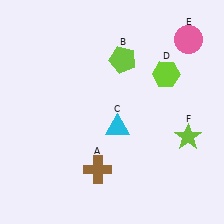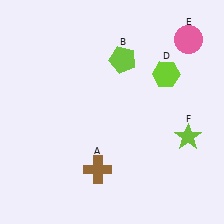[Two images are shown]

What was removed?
The cyan triangle (C) was removed in Image 2.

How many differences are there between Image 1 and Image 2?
There is 1 difference between the two images.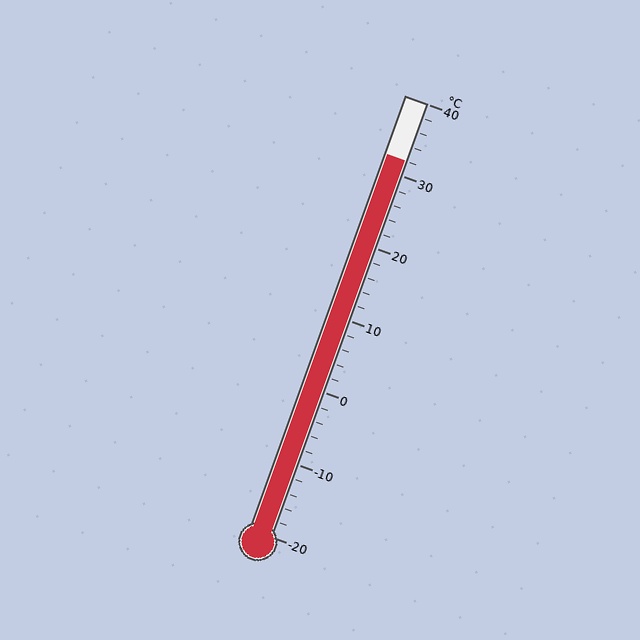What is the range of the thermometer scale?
The thermometer scale ranges from -20°C to 40°C.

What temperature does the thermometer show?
The thermometer shows approximately 32°C.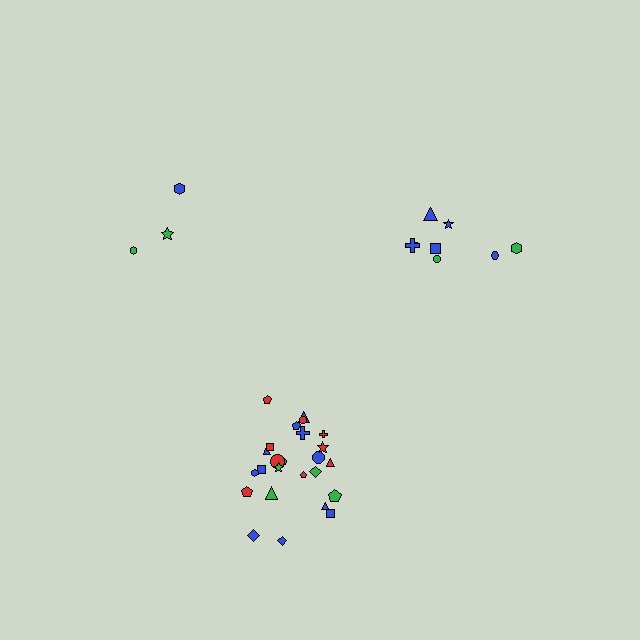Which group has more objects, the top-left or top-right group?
The top-right group.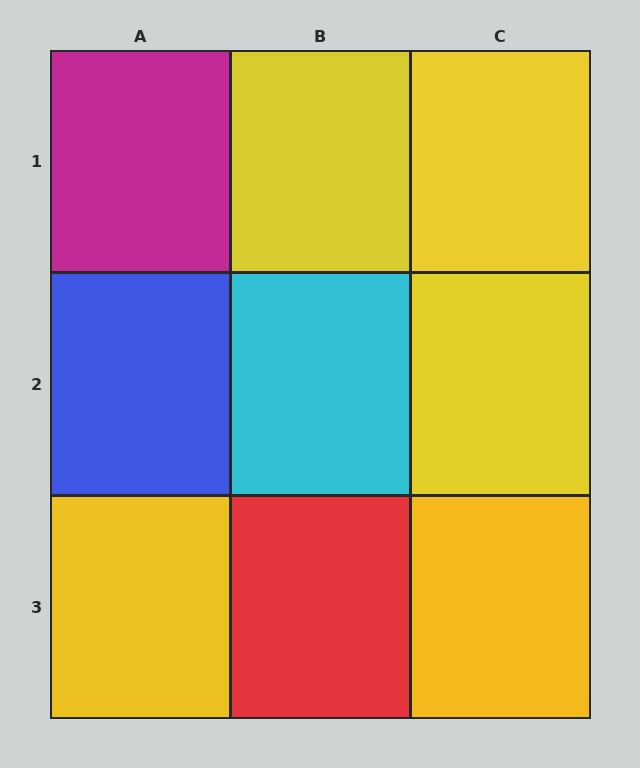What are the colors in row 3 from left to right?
Yellow, red, yellow.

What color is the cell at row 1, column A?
Magenta.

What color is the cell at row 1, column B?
Yellow.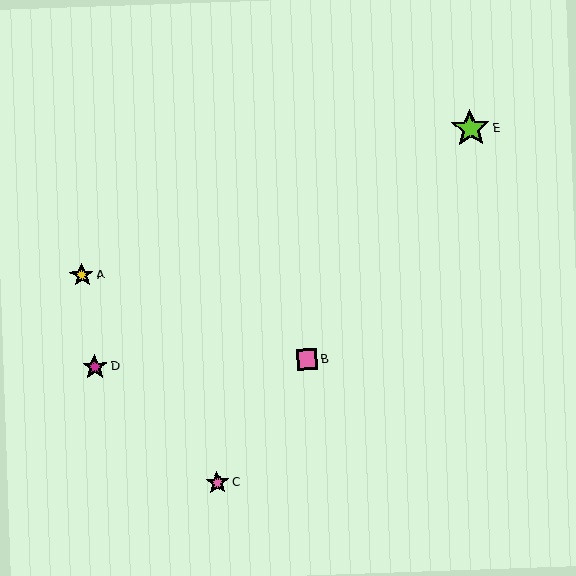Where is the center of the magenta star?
The center of the magenta star is at (95, 367).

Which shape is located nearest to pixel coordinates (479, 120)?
The lime star (labeled E) at (470, 129) is nearest to that location.